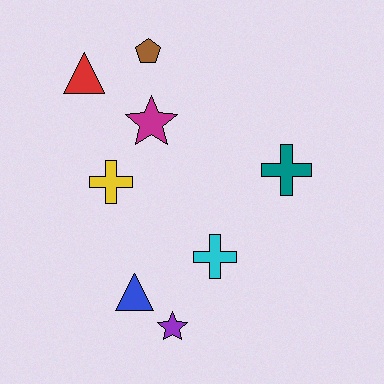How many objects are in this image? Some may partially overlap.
There are 8 objects.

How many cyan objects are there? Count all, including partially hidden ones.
There is 1 cyan object.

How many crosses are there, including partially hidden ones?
There are 3 crosses.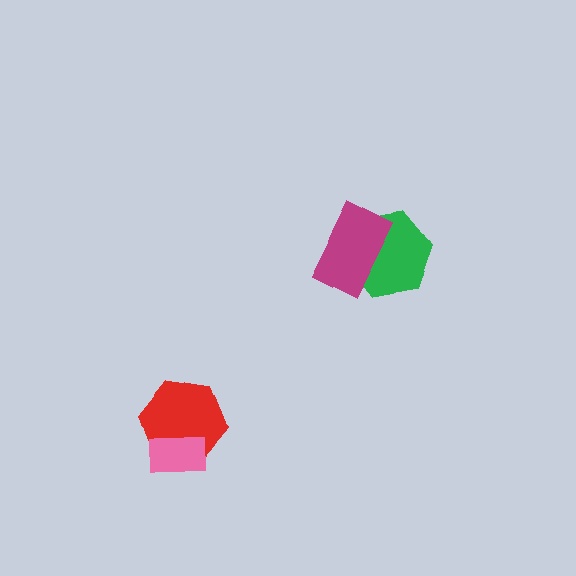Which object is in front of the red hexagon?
The pink rectangle is in front of the red hexagon.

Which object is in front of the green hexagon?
The magenta rectangle is in front of the green hexagon.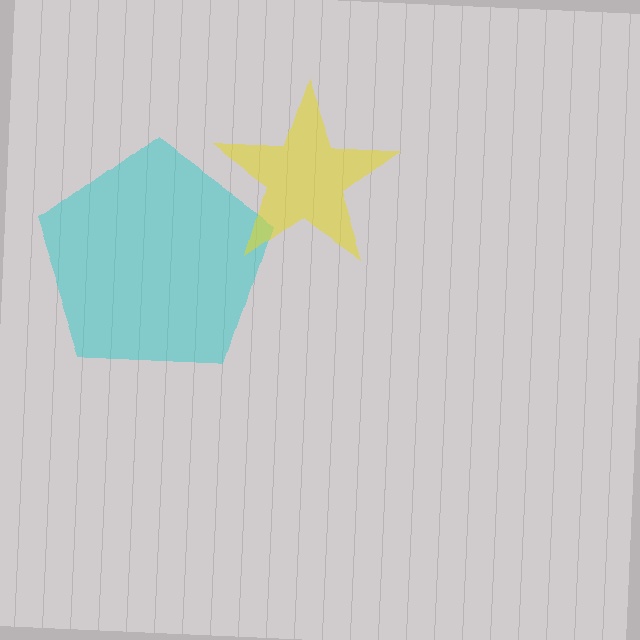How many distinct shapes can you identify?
There are 2 distinct shapes: a cyan pentagon, a yellow star.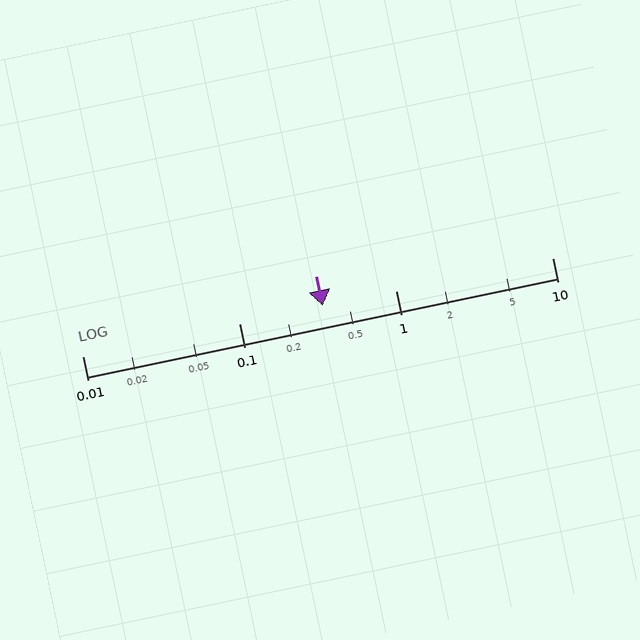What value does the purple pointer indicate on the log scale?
The pointer indicates approximately 0.34.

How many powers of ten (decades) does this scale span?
The scale spans 3 decades, from 0.01 to 10.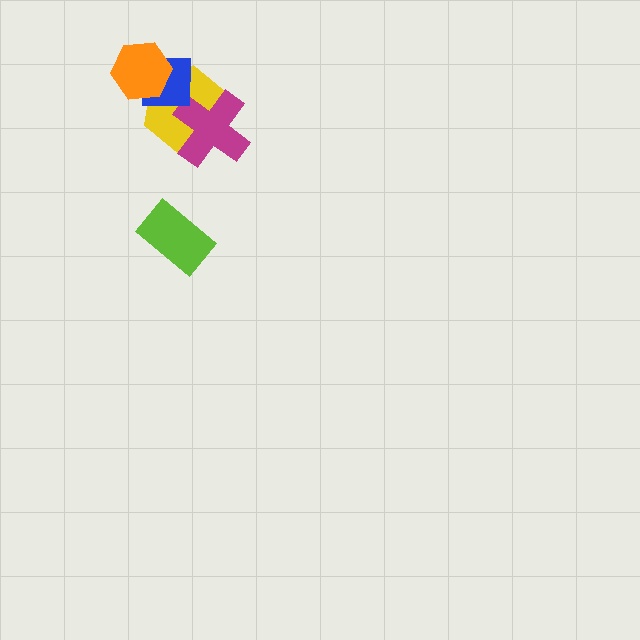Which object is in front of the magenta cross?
The blue square is in front of the magenta cross.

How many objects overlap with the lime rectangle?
0 objects overlap with the lime rectangle.